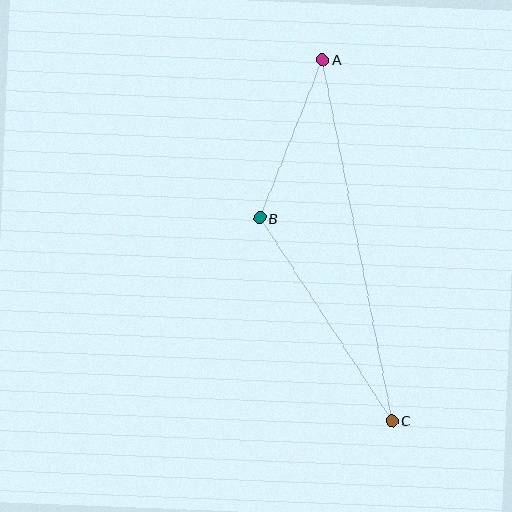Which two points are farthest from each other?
Points A and C are farthest from each other.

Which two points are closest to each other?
Points A and B are closest to each other.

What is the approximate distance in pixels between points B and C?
The distance between B and C is approximately 242 pixels.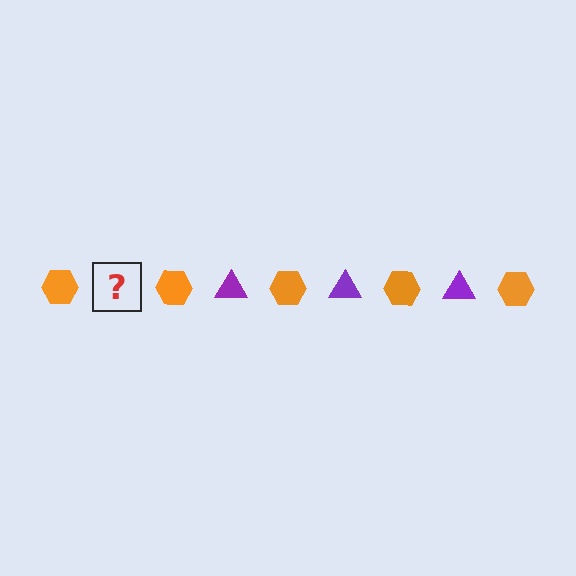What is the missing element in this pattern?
The missing element is a purple triangle.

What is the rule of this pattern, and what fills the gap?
The rule is that the pattern alternates between orange hexagon and purple triangle. The gap should be filled with a purple triangle.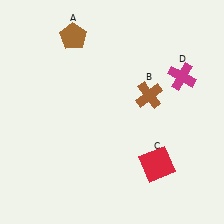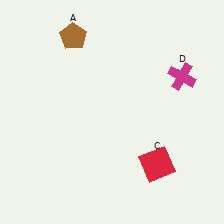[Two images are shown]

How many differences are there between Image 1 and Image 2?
There is 1 difference between the two images.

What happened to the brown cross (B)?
The brown cross (B) was removed in Image 2. It was in the top-right area of Image 1.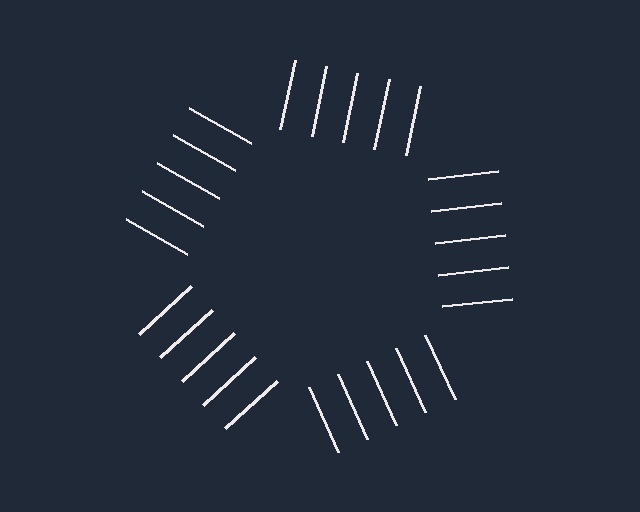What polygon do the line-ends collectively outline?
An illusory pentagon — the line segments terminate on its edges but no continuous stroke is drawn.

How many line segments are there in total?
25 — 5 along each of the 5 edges.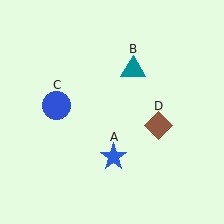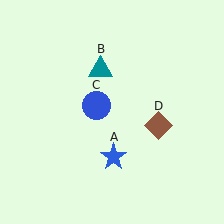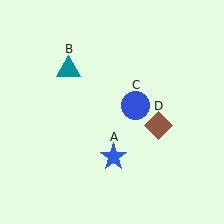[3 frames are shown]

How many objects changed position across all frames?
2 objects changed position: teal triangle (object B), blue circle (object C).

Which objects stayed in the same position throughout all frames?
Blue star (object A) and brown diamond (object D) remained stationary.